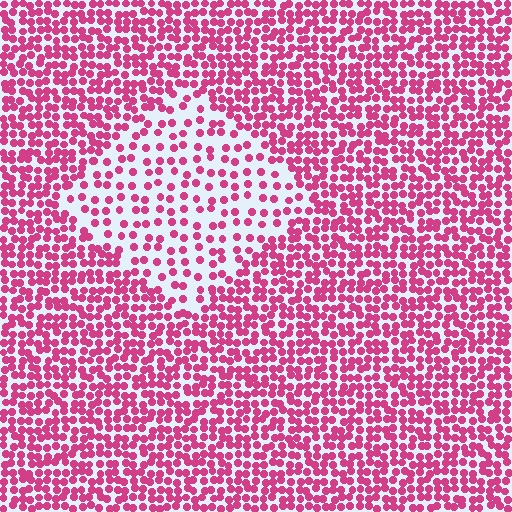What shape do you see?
I see a diamond.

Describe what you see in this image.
The image contains small magenta elements arranged at two different densities. A diamond-shaped region is visible where the elements are less densely packed than the surrounding area.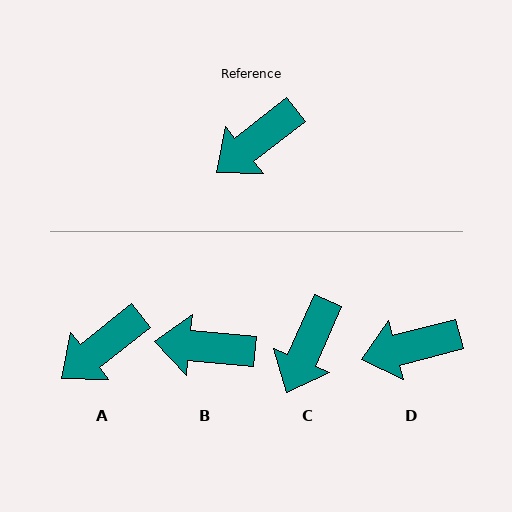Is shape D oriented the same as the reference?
No, it is off by about 24 degrees.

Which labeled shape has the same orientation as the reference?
A.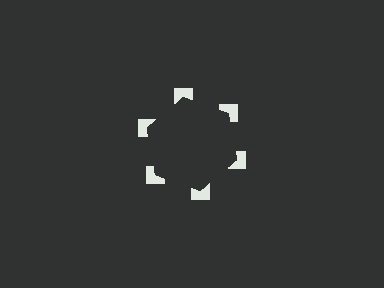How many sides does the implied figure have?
6 sides.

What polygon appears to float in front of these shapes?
An illusory hexagon — its edges are inferred from the aligned wedge cuts in the notched squares, not physically drawn.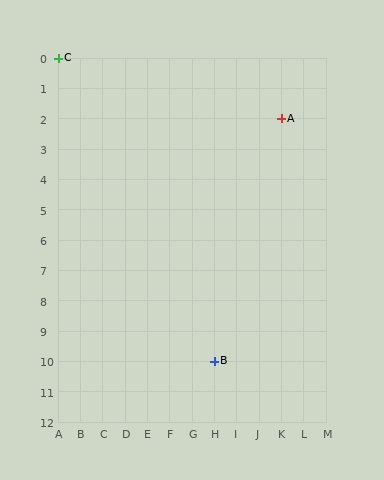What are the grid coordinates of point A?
Point A is at grid coordinates (K, 2).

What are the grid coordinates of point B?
Point B is at grid coordinates (H, 10).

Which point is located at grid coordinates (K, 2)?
Point A is at (K, 2).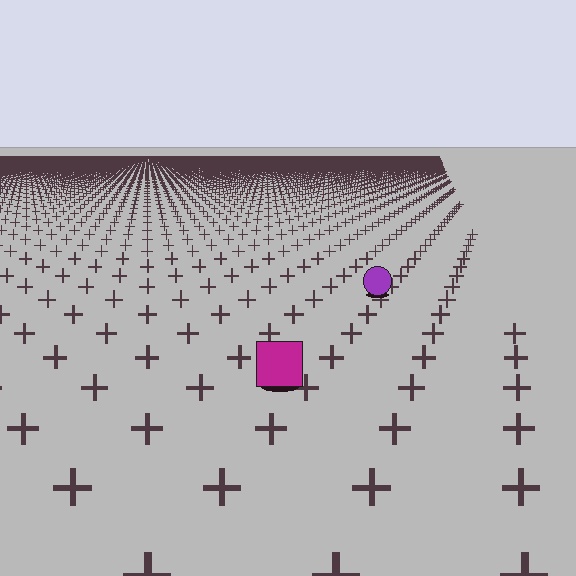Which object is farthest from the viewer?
The purple circle is farthest from the viewer. It appears smaller and the ground texture around it is denser.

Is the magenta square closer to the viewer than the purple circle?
Yes. The magenta square is closer — you can tell from the texture gradient: the ground texture is coarser near it.